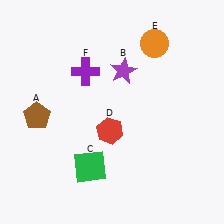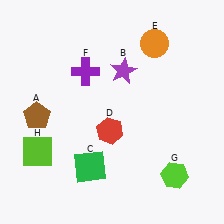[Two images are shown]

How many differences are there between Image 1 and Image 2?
There are 2 differences between the two images.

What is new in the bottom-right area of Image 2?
A lime hexagon (G) was added in the bottom-right area of Image 2.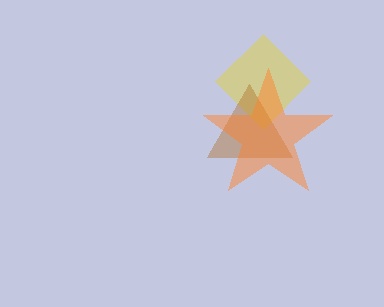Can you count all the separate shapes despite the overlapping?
Yes, there are 3 separate shapes.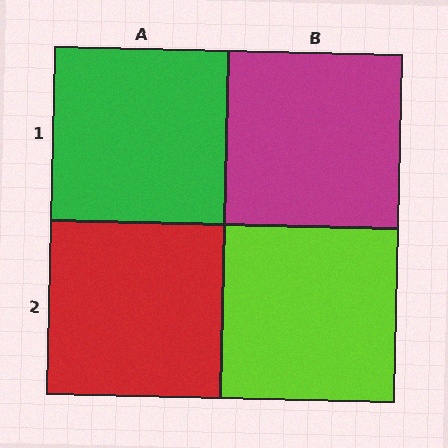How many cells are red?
1 cell is red.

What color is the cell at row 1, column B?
Magenta.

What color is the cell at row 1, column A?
Green.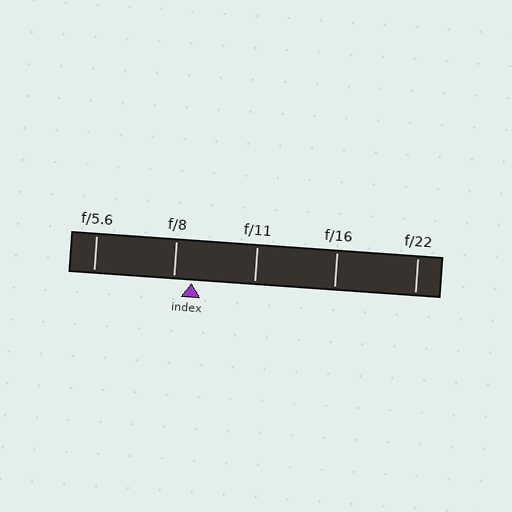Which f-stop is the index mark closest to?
The index mark is closest to f/8.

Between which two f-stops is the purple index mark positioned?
The index mark is between f/8 and f/11.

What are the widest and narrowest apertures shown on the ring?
The widest aperture shown is f/5.6 and the narrowest is f/22.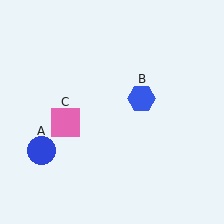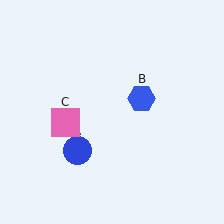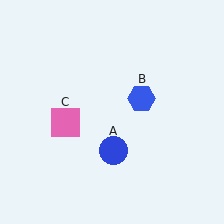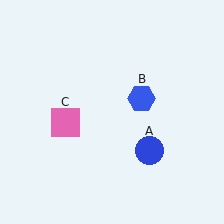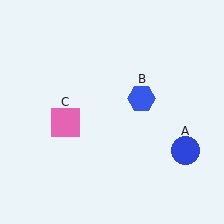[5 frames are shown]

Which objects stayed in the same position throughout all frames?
Blue hexagon (object B) and pink square (object C) remained stationary.